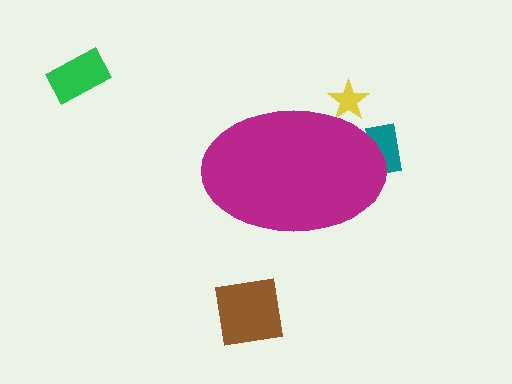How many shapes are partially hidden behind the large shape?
2 shapes are partially hidden.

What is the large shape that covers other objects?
A magenta ellipse.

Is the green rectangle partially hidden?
No, the green rectangle is fully visible.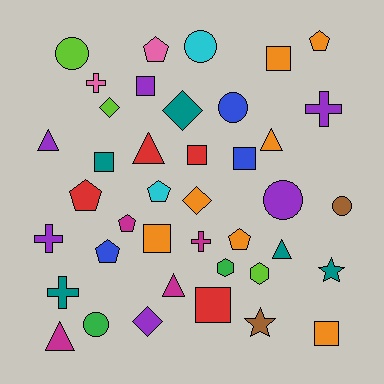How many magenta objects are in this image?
There are 4 magenta objects.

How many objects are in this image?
There are 40 objects.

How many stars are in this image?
There are 2 stars.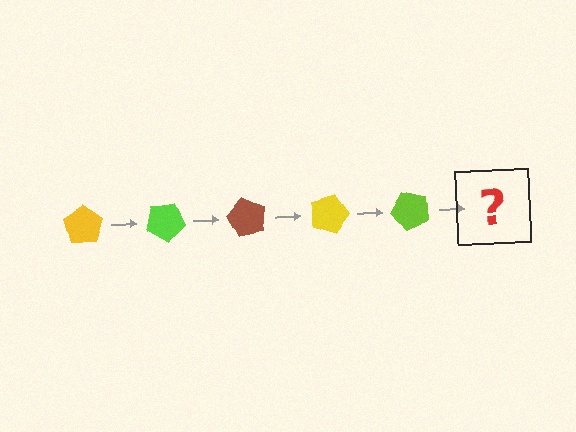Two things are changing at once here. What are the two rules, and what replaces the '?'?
The two rules are that it rotates 30 degrees each step and the color cycles through yellow, lime, and brown. The '?' should be a brown pentagon, rotated 150 degrees from the start.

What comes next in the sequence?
The next element should be a brown pentagon, rotated 150 degrees from the start.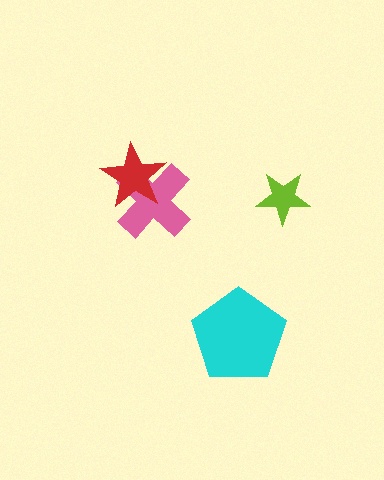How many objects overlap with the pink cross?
1 object overlaps with the pink cross.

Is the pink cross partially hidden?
Yes, it is partially covered by another shape.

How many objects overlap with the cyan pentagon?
0 objects overlap with the cyan pentagon.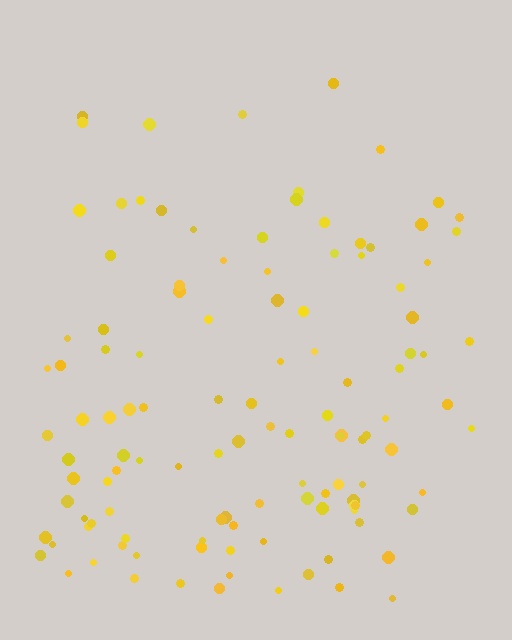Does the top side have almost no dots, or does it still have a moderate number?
Still a moderate number, just noticeably fewer than the bottom.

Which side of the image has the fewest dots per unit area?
The top.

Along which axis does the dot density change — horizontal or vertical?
Vertical.